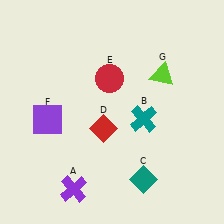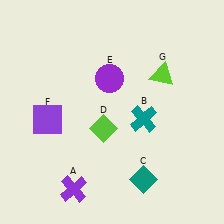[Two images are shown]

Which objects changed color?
D changed from red to lime. E changed from red to purple.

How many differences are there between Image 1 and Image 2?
There are 2 differences between the two images.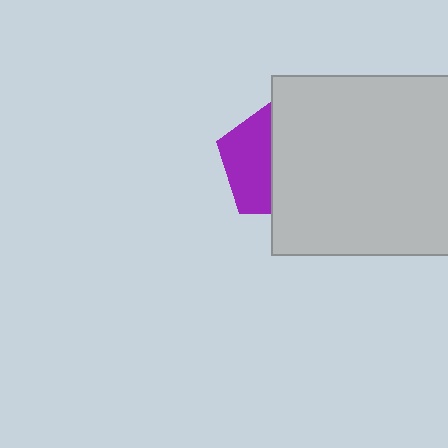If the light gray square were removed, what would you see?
You would see the complete purple pentagon.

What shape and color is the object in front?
The object in front is a light gray square.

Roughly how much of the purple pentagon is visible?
A small part of it is visible (roughly 42%).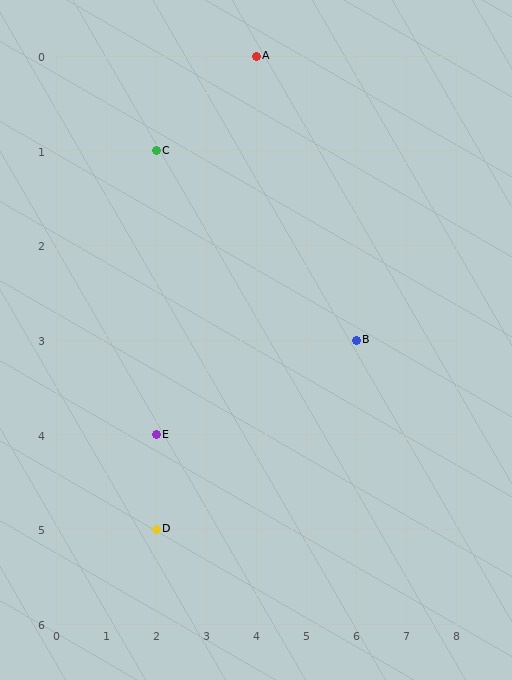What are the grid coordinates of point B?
Point B is at grid coordinates (6, 3).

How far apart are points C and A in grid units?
Points C and A are 2 columns and 1 row apart (about 2.2 grid units diagonally).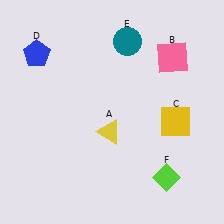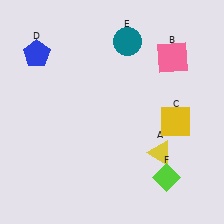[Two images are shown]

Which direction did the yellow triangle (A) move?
The yellow triangle (A) moved right.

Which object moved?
The yellow triangle (A) moved right.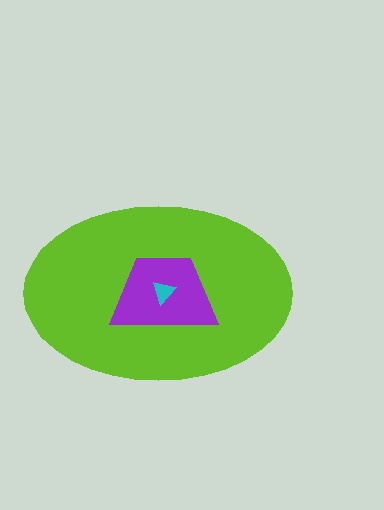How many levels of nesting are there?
3.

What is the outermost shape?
The lime ellipse.